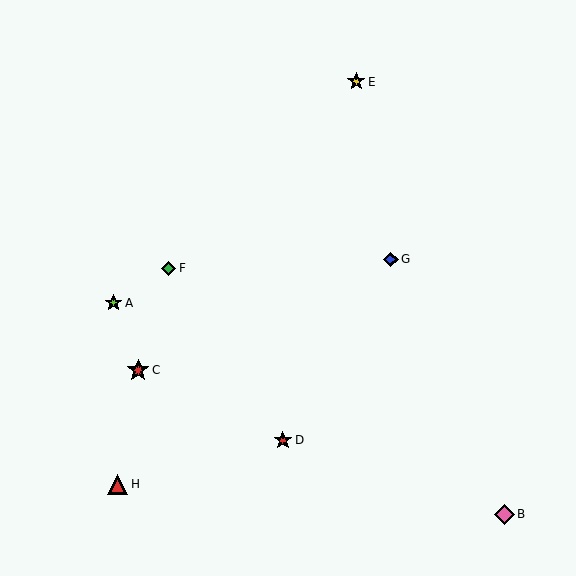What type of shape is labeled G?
Shape G is a blue diamond.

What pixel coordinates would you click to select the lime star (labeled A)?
Click at (113, 303) to select the lime star A.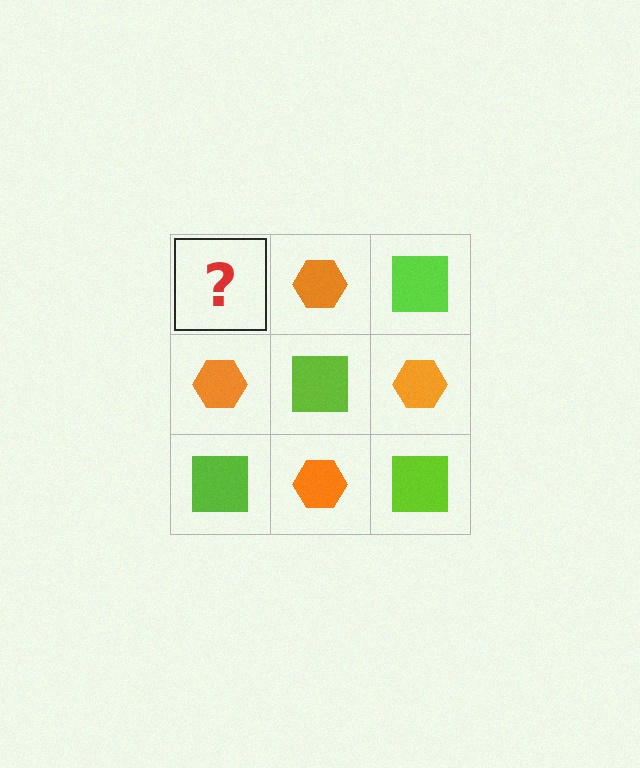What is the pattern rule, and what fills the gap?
The rule is that it alternates lime square and orange hexagon in a checkerboard pattern. The gap should be filled with a lime square.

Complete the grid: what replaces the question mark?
The question mark should be replaced with a lime square.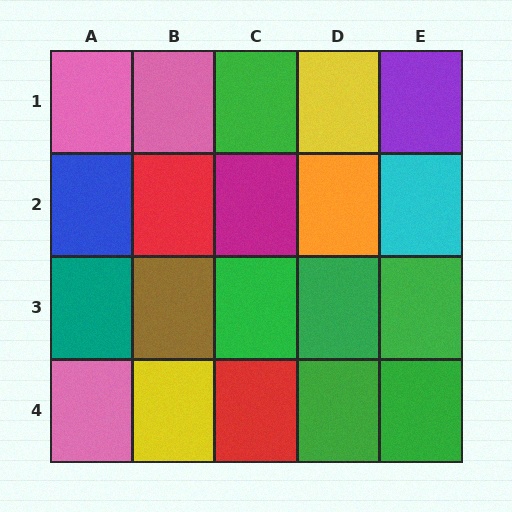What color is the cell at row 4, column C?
Red.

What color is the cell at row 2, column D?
Orange.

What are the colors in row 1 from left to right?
Pink, pink, green, yellow, purple.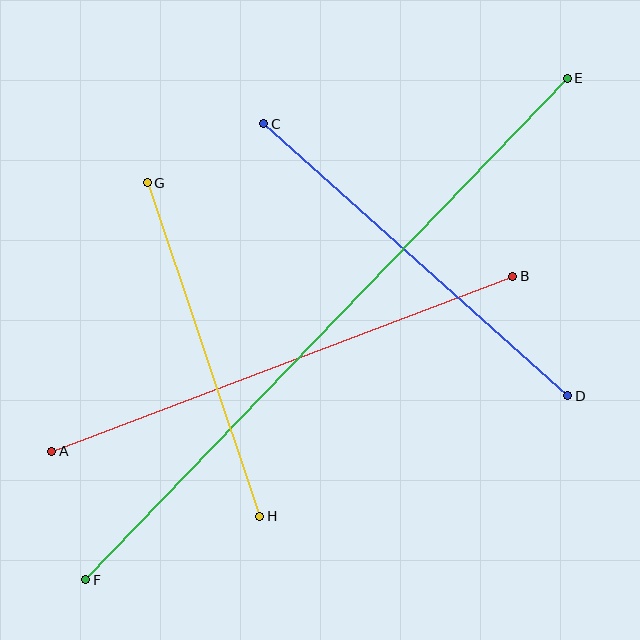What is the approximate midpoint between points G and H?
The midpoint is at approximately (203, 349) pixels.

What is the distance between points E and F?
The distance is approximately 696 pixels.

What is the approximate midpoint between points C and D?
The midpoint is at approximately (416, 260) pixels.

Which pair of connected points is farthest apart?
Points E and F are farthest apart.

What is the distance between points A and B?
The distance is approximately 493 pixels.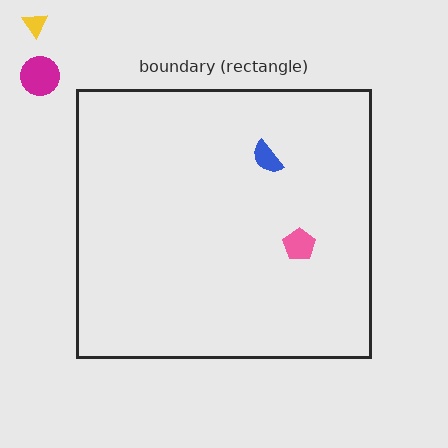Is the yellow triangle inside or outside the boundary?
Outside.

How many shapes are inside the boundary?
2 inside, 2 outside.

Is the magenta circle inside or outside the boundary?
Outside.